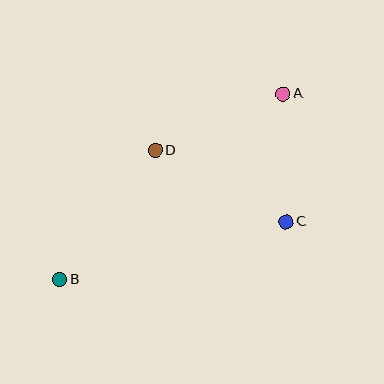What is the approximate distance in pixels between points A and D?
The distance between A and D is approximately 140 pixels.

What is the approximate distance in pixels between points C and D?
The distance between C and D is approximately 149 pixels.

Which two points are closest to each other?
Points A and C are closest to each other.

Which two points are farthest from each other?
Points A and B are farthest from each other.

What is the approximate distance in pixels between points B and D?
The distance between B and D is approximately 160 pixels.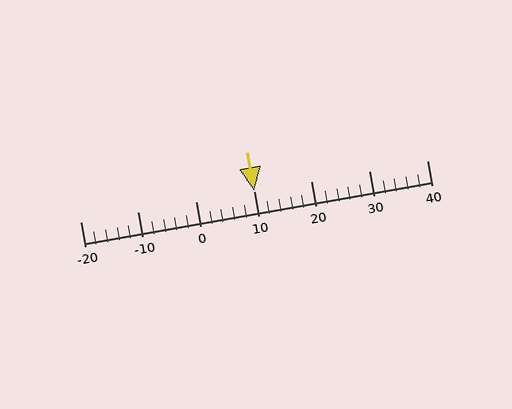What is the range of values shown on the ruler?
The ruler shows values from -20 to 40.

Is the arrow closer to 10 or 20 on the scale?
The arrow is closer to 10.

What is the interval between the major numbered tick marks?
The major tick marks are spaced 10 units apart.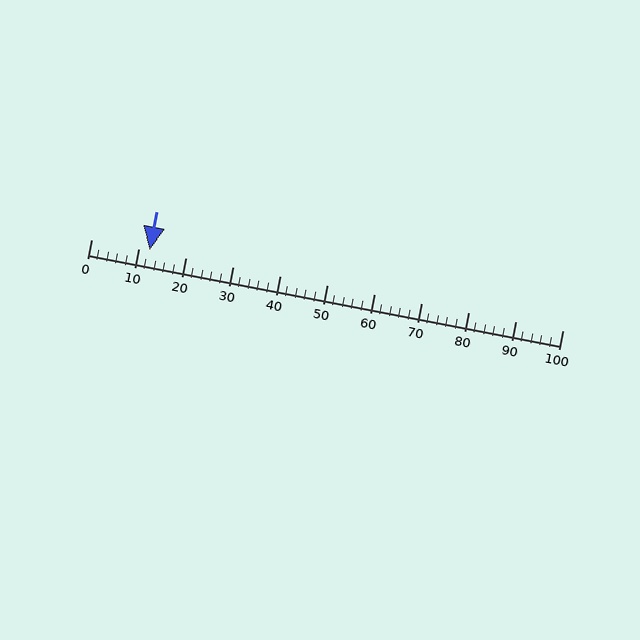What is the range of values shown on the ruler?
The ruler shows values from 0 to 100.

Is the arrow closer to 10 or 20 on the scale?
The arrow is closer to 10.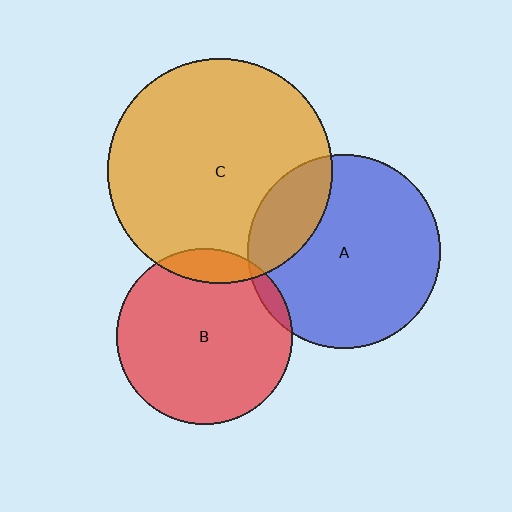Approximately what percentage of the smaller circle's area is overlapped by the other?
Approximately 20%.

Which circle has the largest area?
Circle C (orange).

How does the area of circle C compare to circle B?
Approximately 1.6 times.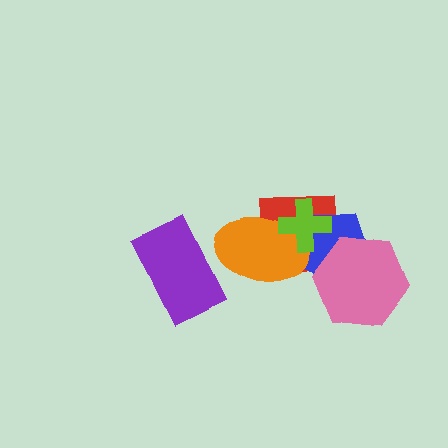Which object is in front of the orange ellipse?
The lime cross is in front of the orange ellipse.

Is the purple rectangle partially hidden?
Yes, it is partially covered by another shape.